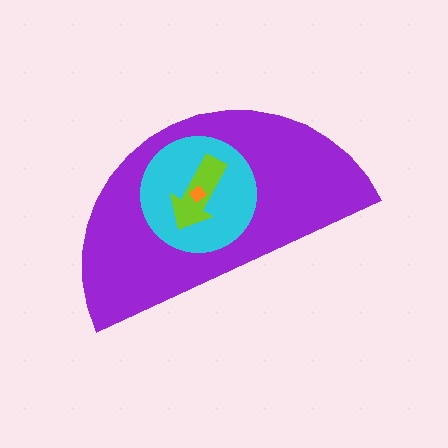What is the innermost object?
The orange diamond.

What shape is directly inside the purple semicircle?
The cyan circle.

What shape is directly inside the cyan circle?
The lime arrow.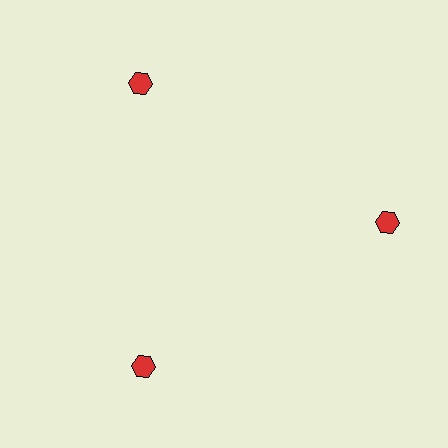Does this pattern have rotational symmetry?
Yes, this pattern has 3-fold rotational symmetry. It looks the same after rotating 120 degrees around the center.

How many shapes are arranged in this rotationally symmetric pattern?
There are 3 shapes, arranged in 3 groups of 1.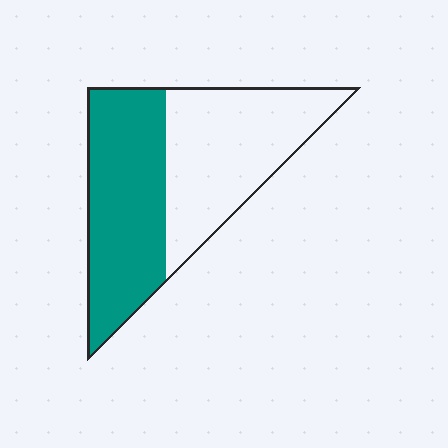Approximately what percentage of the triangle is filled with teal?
Approximately 50%.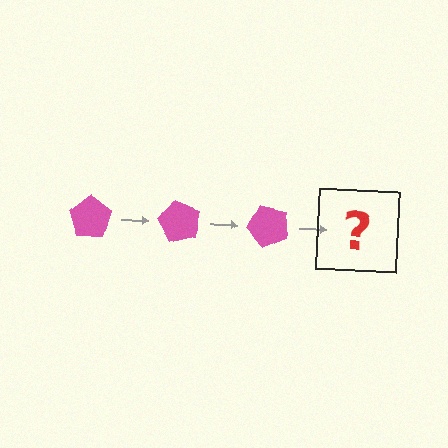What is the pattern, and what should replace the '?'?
The pattern is that the pentagon rotates 60 degrees each step. The '?' should be a pink pentagon rotated 180 degrees.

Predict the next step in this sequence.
The next step is a pink pentagon rotated 180 degrees.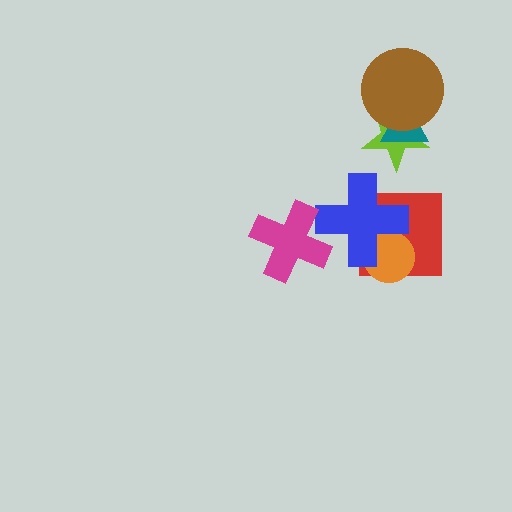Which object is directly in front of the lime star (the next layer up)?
The teal triangle is directly in front of the lime star.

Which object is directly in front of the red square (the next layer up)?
The orange circle is directly in front of the red square.